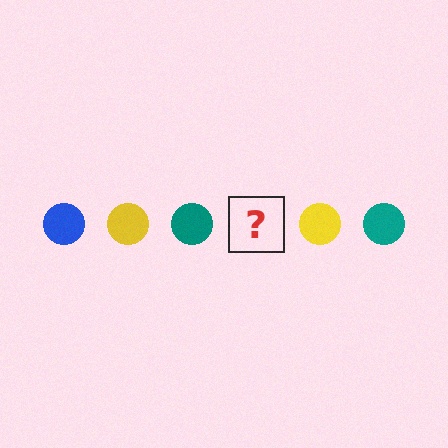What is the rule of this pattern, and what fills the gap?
The rule is that the pattern cycles through blue, yellow, teal circles. The gap should be filled with a blue circle.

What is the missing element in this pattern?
The missing element is a blue circle.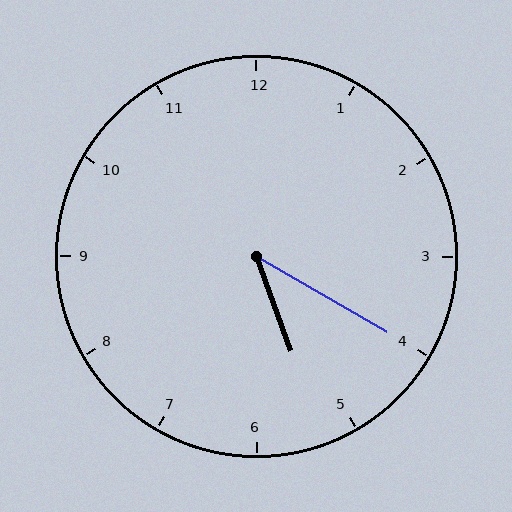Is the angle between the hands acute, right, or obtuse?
It is acute.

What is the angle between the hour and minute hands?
Approximately 40 degrees.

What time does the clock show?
5:20.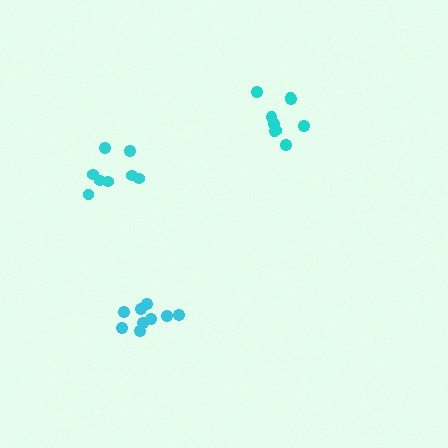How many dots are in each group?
Group 1: 8 dots, Group 2: 9 dots, Group 3: 9 dots (26 total).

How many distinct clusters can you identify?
There are 3 distinct clusters.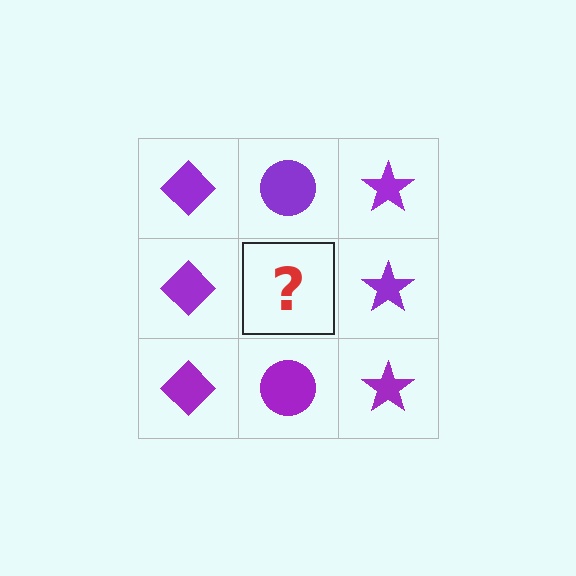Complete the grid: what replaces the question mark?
The question mark should be replaced with a purple circle.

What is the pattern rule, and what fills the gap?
The rule is that each column has a consistent shape. The gap should be filled with a purple circle.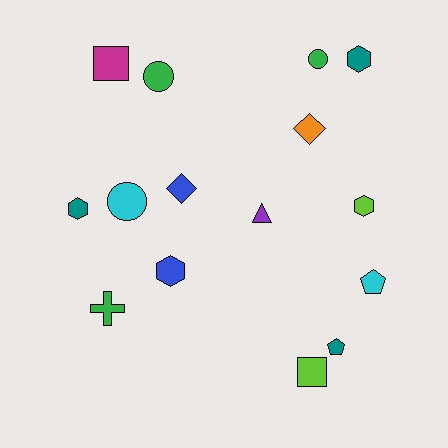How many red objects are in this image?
There are no red objects.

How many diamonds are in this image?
There are 2 diamonds.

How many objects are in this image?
There are 15 objects.